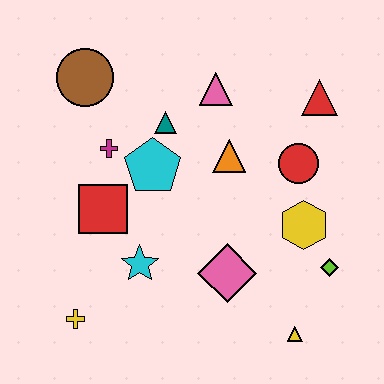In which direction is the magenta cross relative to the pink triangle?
The magenta cross is to the left of the pink triangle.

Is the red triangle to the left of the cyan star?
No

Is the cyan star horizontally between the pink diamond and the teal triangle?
No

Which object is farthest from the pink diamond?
The brown circle is farthest from the pink diamond.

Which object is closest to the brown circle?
The magenta cross is closest to the brown circle.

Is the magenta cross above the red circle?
Yes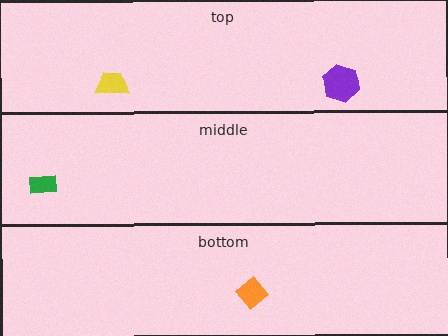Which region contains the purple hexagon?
The top region.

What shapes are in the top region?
The yellow trapezoid, the purple hexagon.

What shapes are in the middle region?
The green rectangle.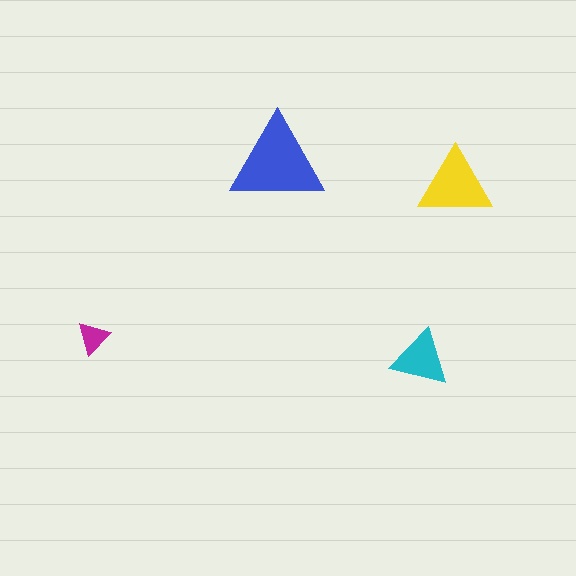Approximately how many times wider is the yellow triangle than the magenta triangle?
About 2 times wider.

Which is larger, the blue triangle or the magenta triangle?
The blue one.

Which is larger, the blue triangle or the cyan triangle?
The blue one.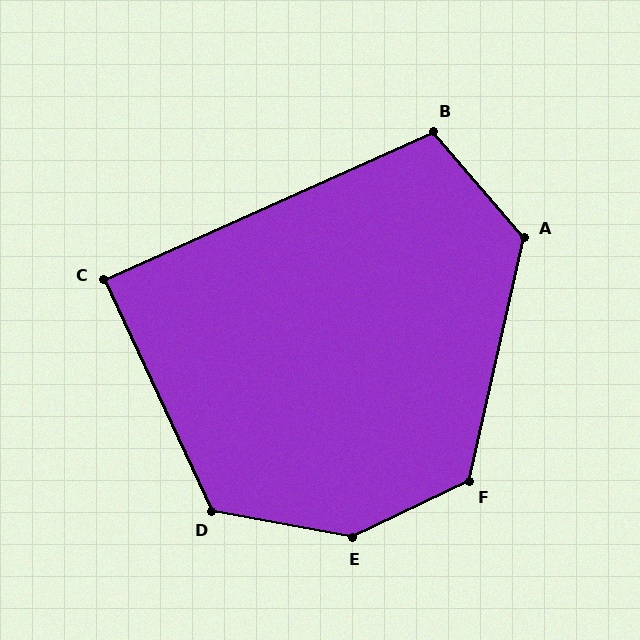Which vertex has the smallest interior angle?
C, at approximately 89 degrees.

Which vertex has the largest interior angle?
E, at approximately 144 degrees.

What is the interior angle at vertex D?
Approximately 126 degrees (obtuse).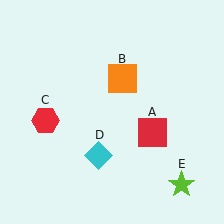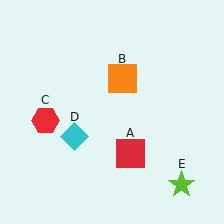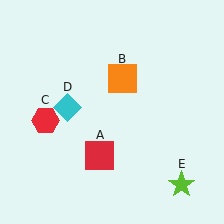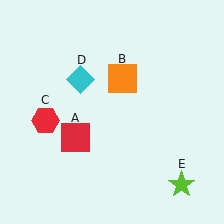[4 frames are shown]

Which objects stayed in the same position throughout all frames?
Orange square (object B) and red hexagon (object C) and lime star (object E) remained stationary.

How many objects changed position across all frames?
2 objects changed position: red square (object A), cyan diamond (object D).